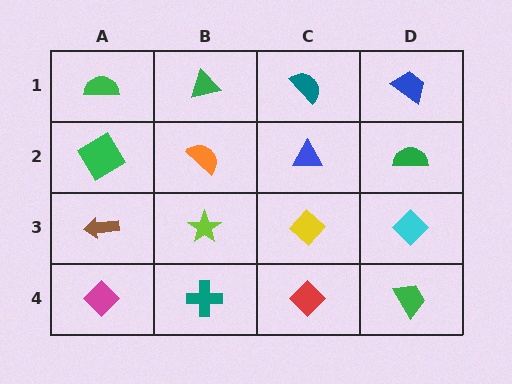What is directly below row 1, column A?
A green diamond.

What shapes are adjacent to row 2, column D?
A blue trapezoid (row 1, column D), a cyan diamond (row 3, column D), a blue triangle (row 2, column C).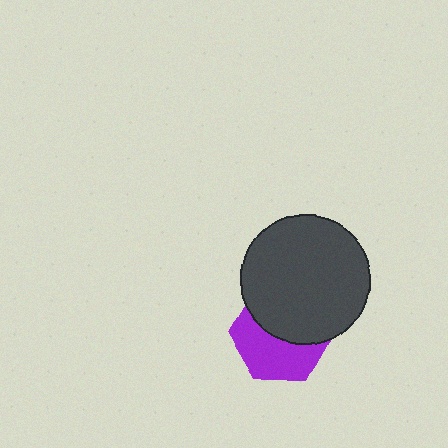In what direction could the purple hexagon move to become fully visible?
The purple hexagon could move down. That would shift it out from behind the dark gray circle entirely.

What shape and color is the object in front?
The object in front is a dark gray circle.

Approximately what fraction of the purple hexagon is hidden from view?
Roughly 50% of the purple hexagon is hidden behind the dark gray circle.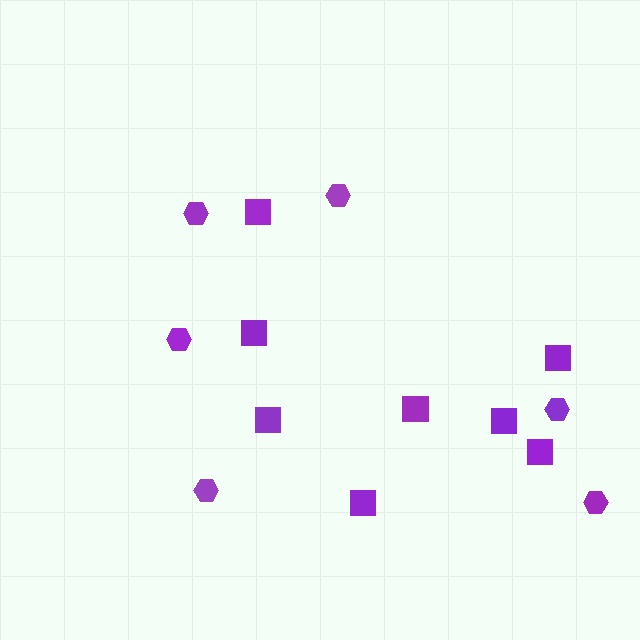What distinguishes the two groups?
There are 2 groups: one group of squares (8) and one group of hexagons (6).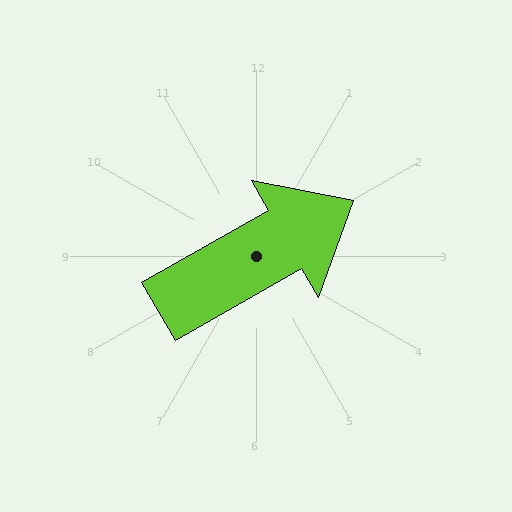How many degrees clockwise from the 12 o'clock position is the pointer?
Approximately 60 degrees.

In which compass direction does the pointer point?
Northeast.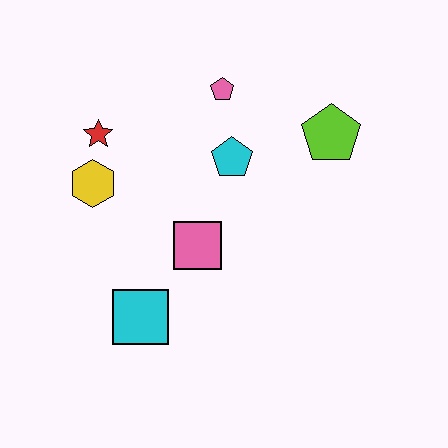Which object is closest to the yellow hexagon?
The red star is closest to the yellow hexagon.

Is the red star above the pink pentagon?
No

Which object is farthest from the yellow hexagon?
The lime pentagon is farthest from the yellow hexagon.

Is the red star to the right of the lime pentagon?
No